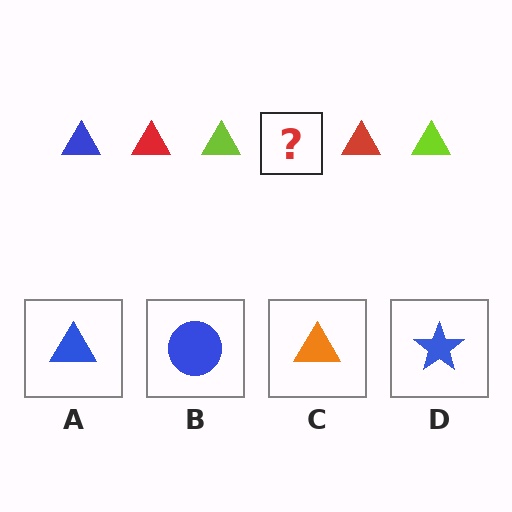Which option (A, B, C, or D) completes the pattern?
A.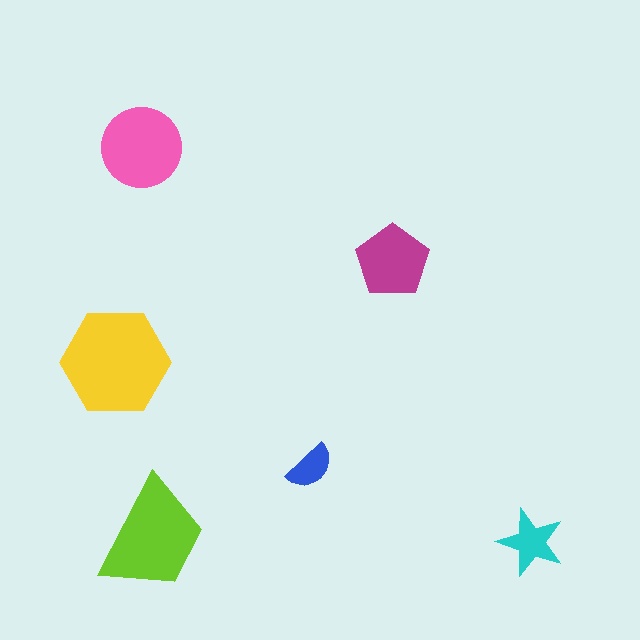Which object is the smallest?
The blue semicircle.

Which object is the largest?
The yellow hexagon.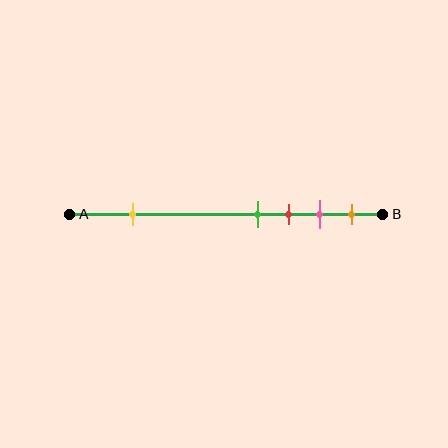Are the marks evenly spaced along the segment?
No, the marks are not evenly spaced.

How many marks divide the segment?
There are 5 marks dividing the segment.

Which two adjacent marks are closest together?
The green and red marks are the closest adjacent pair.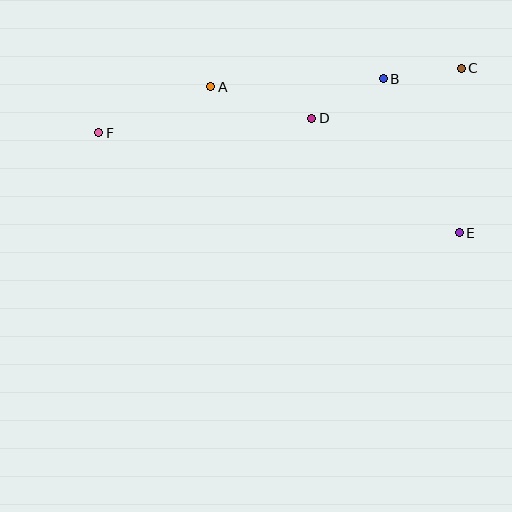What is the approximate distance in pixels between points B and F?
The distance between B and F is approximately 290 pixels.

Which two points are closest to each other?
Points B and C are closest to each other.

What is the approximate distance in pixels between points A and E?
The distance between A and E is approximately 288 pixels.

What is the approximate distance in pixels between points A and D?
The distance between A and D is approximately 106 pixels.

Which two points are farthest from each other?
Points E and F are farthest from each other.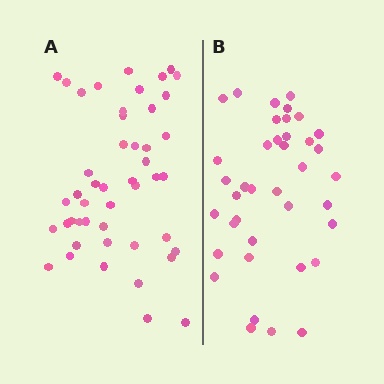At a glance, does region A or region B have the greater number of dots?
Region A (the left region) has more dots.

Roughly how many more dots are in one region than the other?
Region A has roughly 8 or so more dots than region B.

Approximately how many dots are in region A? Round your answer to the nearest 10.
About 50 dots. (The exact count is 47, which rounds to 50.)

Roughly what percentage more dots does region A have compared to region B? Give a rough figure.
About 20% more.